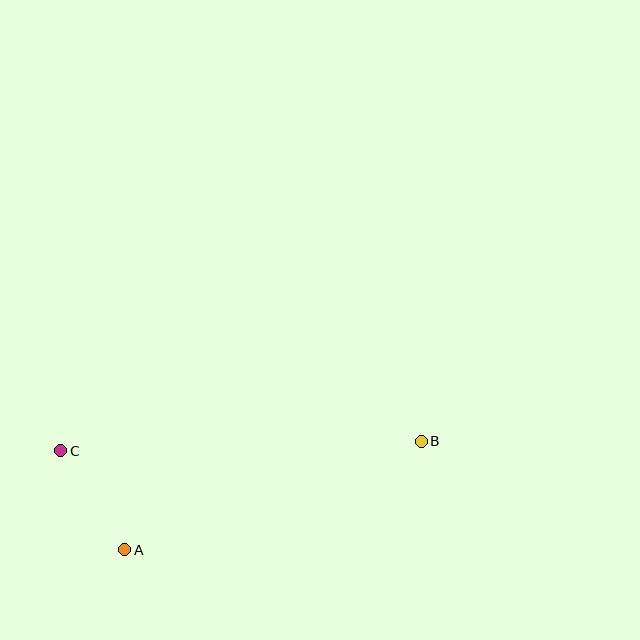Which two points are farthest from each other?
Points B and C are farthest from each other.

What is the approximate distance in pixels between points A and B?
The distance between A and B is approximately 316 pixels.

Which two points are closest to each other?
Points A and C are closest to each other.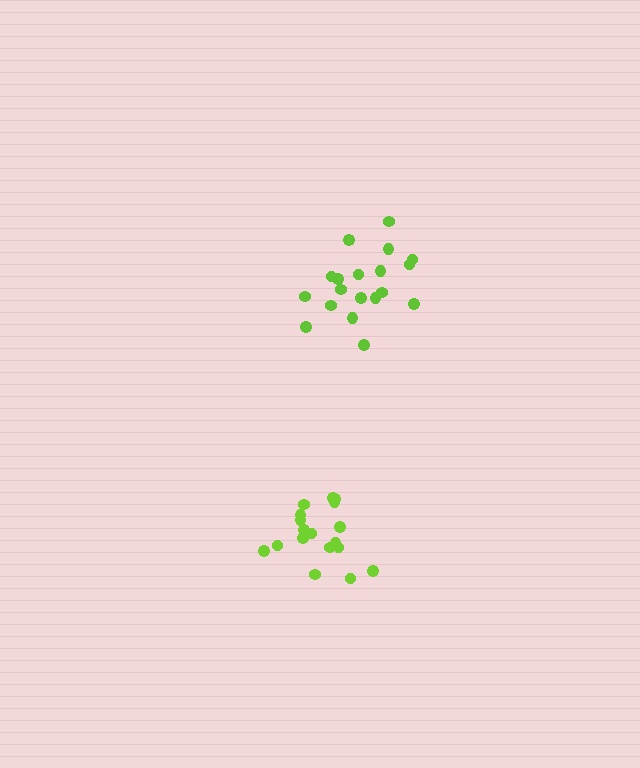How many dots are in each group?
Group 1: 19 dots, Group 2: 18 dots (37 total).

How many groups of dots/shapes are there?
There are 2 groups.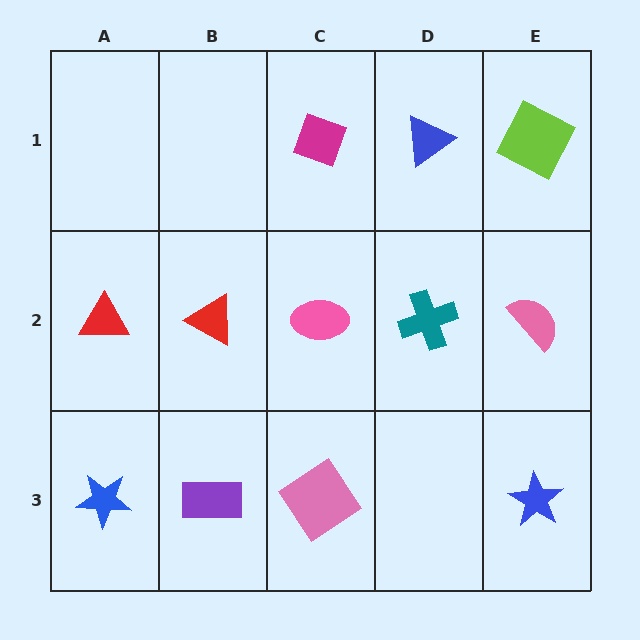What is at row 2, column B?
A red triangle.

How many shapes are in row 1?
3 shapes.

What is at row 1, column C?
A magenta diamond.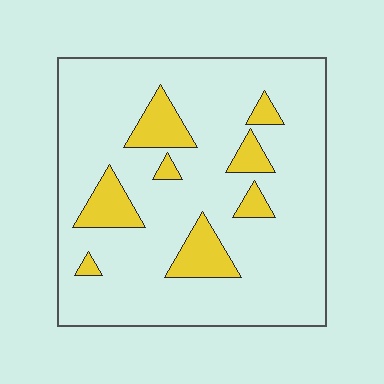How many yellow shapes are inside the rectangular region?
8.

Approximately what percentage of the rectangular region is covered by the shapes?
Approximately 15%.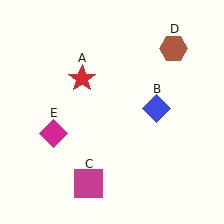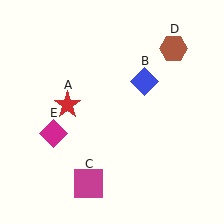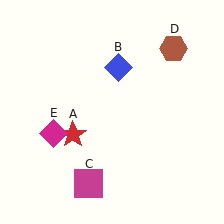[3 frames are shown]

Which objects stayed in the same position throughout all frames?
Magenta square (object C) and brown hexagon (object D) and magenta diamond (object E) remained stationary.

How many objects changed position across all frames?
2 objects changed position: red star (object A), blue diamond (object B).